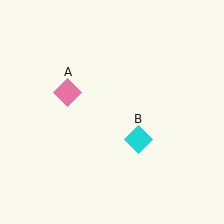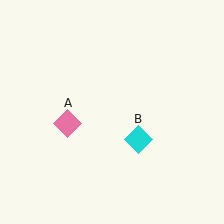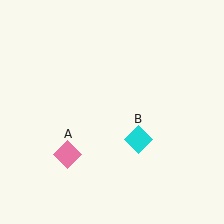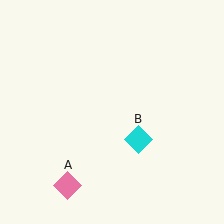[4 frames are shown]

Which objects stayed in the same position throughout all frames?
Cyan diamond (object B) remained stationary.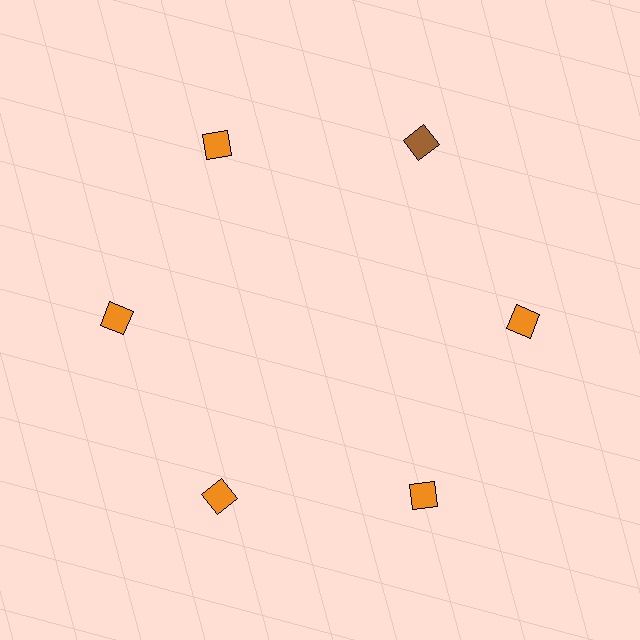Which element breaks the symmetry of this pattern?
The brown diamond at roughly the 1 o'clock position breaks the symmetry. All other shapes are orange diamonds.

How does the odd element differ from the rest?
It has a different color: brown instead of orange.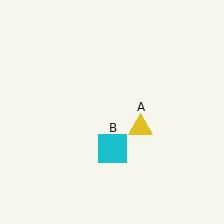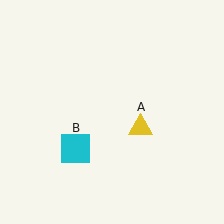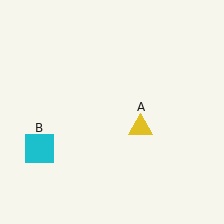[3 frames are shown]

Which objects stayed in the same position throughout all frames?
Yellow triangle (object A) remained stationary.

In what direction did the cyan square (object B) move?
The cyan square (object B) moved left.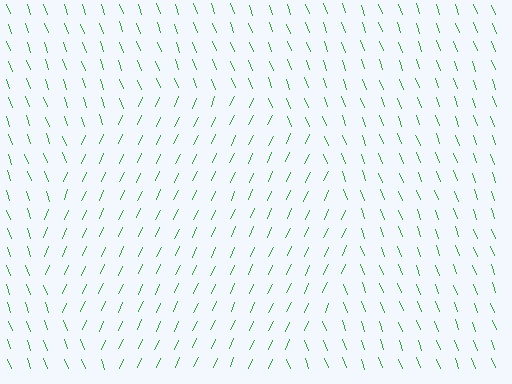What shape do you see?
I see a circle.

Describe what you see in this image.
The image is filled with small green line segments. A circle region in the image has lines oriented differently from the surrounding lines, creating a visible texture boundary.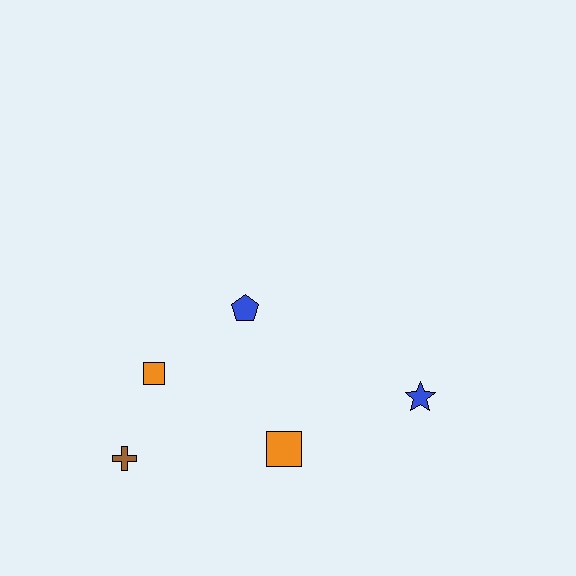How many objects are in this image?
There are 5 objects.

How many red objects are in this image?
There are no red objects.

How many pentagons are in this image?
There is 1 pentagon.